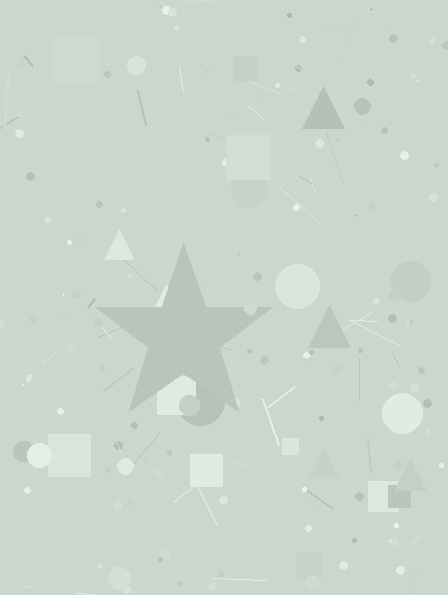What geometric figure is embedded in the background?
A star is embedded in the background.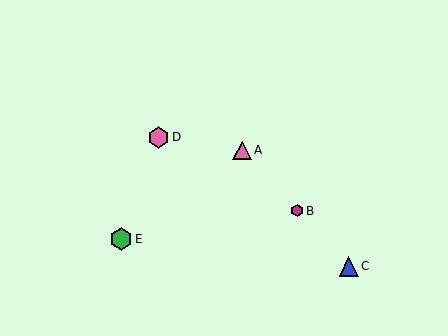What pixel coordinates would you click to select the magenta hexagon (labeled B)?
Click at (297, 211) to select the magenta hexagon B.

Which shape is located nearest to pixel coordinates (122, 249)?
The green hexagon (labeled E) at (121, 239) is nearest to that location.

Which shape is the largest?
The green hexagon (labeled E) is the largest.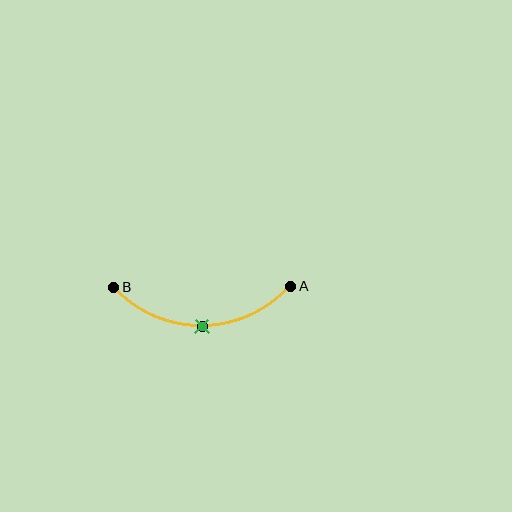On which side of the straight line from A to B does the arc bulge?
The arc bulges below the straight line connecting A and B.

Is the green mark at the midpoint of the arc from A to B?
Yes. The green mark lies on the arc at equal arc-length from both A and B — it is the arc midpoint.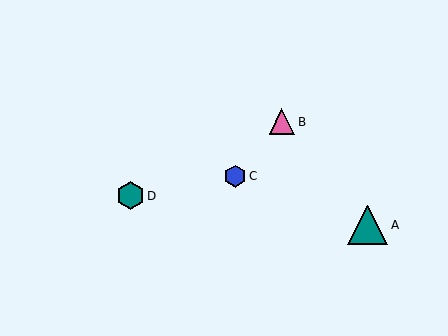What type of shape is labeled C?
Shape C is a blue hexagon.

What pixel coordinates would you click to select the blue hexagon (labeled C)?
Click at (235, 176) to select the blue hexagon C.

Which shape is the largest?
The teal triangle (labeled A) is the largest.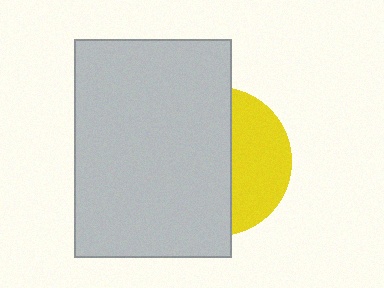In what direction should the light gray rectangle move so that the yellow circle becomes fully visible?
The light gray rectangle should move left. That is the shortest direction to clear the overlap and leave the yellow circle fully visible.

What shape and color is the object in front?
The object in front is a light gray rectangle.